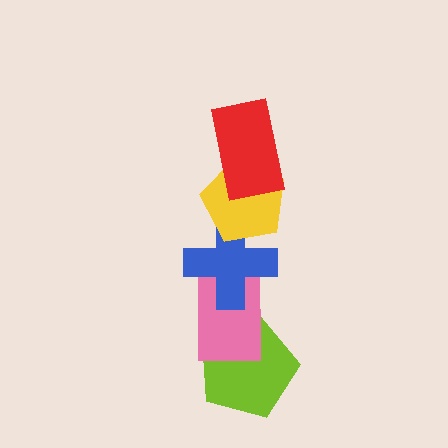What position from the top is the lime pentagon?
The lime pentagon is 5th from the top.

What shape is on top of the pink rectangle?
The blue cross is on top of the pink rectangle.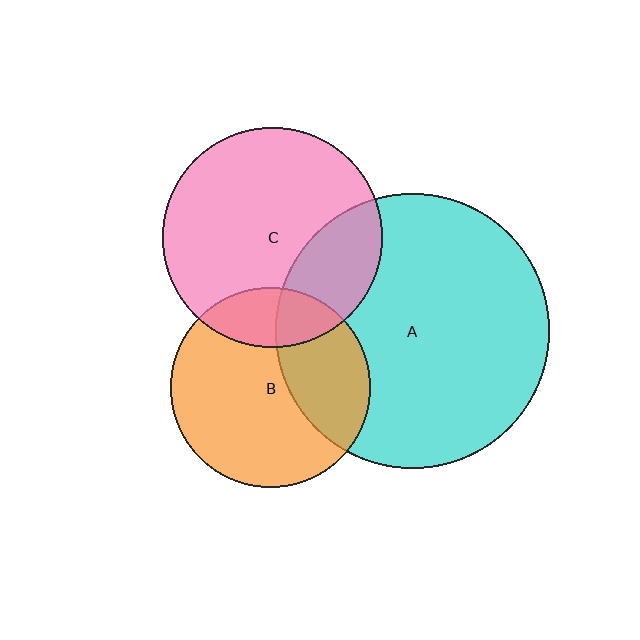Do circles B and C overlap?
Yes.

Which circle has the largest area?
Circle A (cyan).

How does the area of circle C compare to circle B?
Approximately 1.2 times.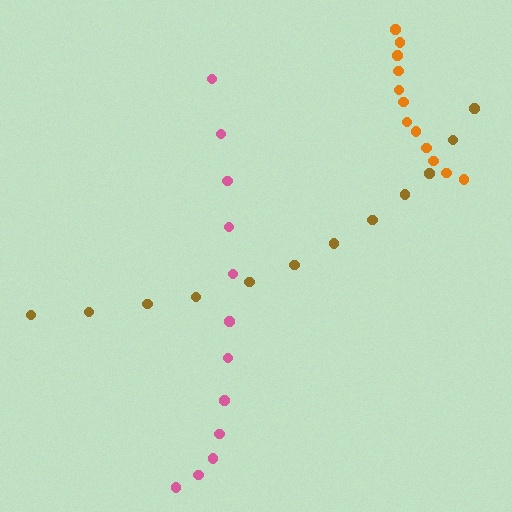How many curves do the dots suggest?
There are 3 distinct paths.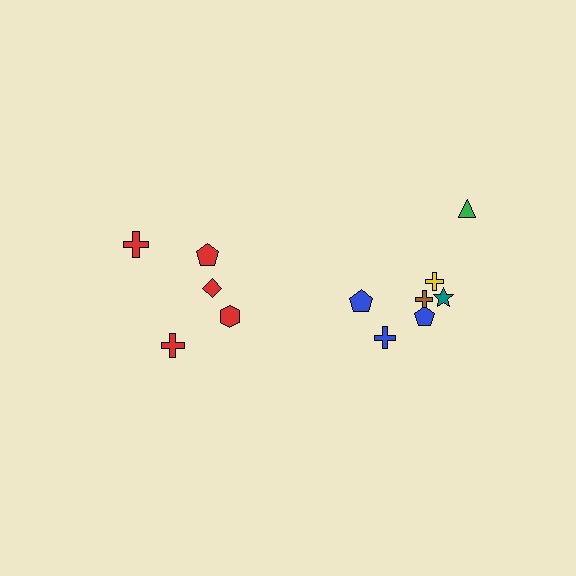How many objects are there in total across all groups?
There are 12 objects.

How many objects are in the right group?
There are 7 objects.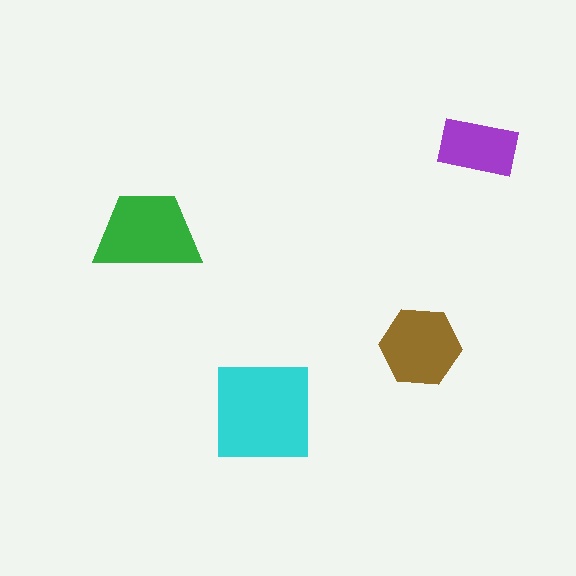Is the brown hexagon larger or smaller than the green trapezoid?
Smaller.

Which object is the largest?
The cyan square.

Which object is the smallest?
The purple rectangle.